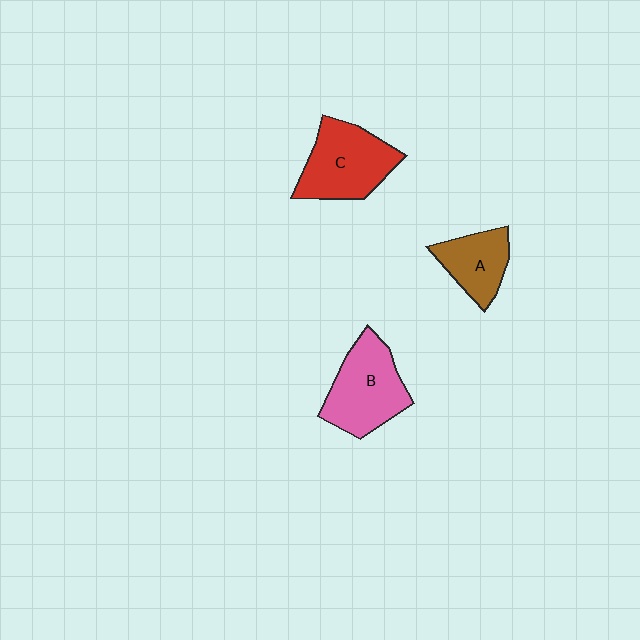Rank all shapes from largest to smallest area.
From largest to smallest: C (red), B (pink), A (brown).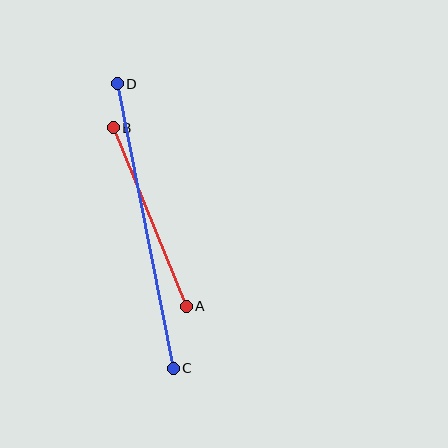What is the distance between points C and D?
The distance is approximately 290 pixels.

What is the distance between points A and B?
The distance is approximately 193 pixels.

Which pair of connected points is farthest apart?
Points C and D are farthest apart.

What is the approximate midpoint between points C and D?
The midpoint is at approximately (145, 226) pixels.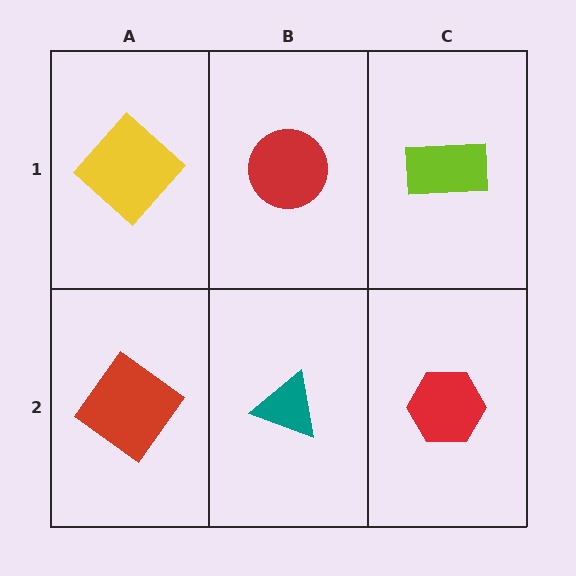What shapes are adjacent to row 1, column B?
A teal triangle (row 2, column B), a yellow diamond (row 1, column A), a lime rectangle (row 1, column C).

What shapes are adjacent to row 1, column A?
A red diamond (row 2, column A), a red circle (row 1, column B).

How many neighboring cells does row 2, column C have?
2.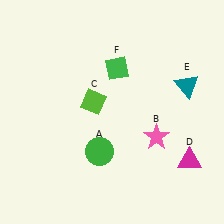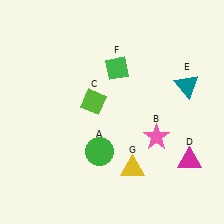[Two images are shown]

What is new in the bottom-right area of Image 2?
A yellow triangle (G) was added in the bottom-right area of Image 2.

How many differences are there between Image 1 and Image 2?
There is 1 difference between the two images.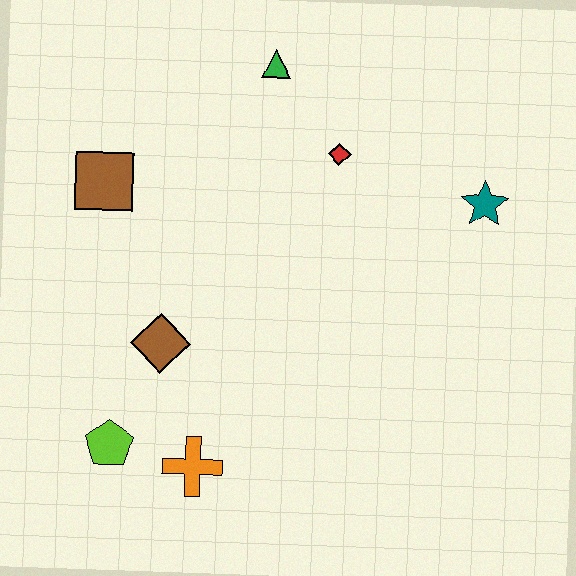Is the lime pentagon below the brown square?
Yes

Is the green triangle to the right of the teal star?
No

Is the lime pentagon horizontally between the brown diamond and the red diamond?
No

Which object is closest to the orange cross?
The lime pentagon is closest to the orange cross.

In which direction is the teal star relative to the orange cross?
The teal star is to the right of the orange cross.